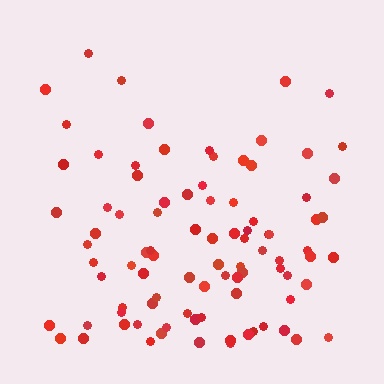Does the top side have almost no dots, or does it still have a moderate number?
Still a moderate number, just noticeably fewer than the bottom.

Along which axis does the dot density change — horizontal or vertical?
Vertical.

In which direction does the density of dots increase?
From top to bottom, with the bottom side densest.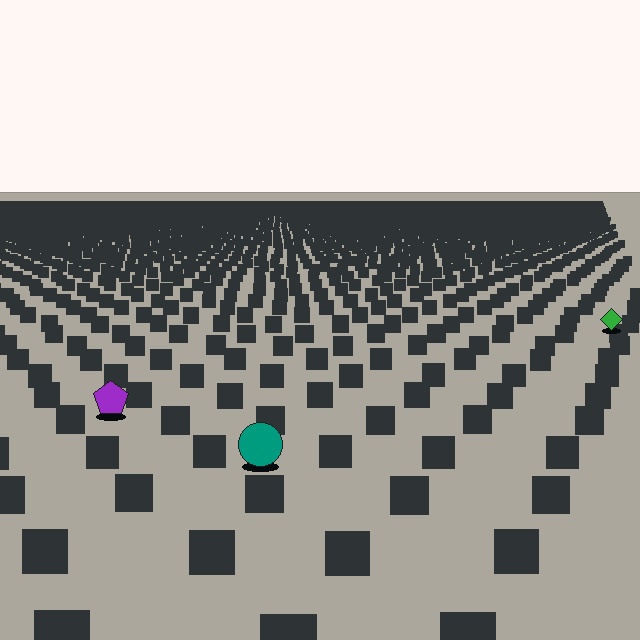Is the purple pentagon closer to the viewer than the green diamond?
Yes. The purple pentagon is closer — you can tell from the texture gradient: the ground texture is coarser near it.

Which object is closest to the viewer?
The teal circle is closest. The texture marks near it are larger and more spread out.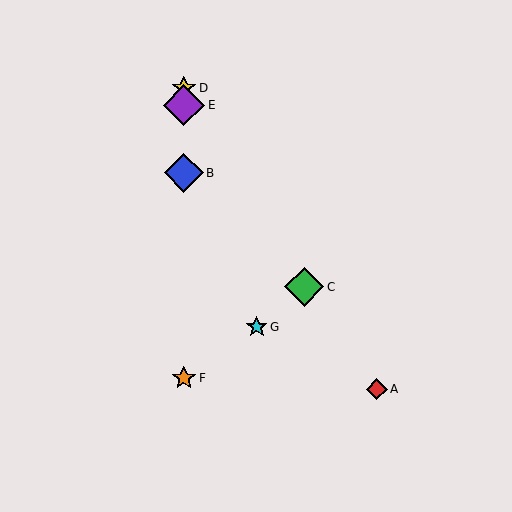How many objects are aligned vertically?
4 objects (B, D, E, F) are aligned vertically.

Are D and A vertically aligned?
No, D is at x≈184 and A is at x≈377.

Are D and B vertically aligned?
Yes, both are at x≈184.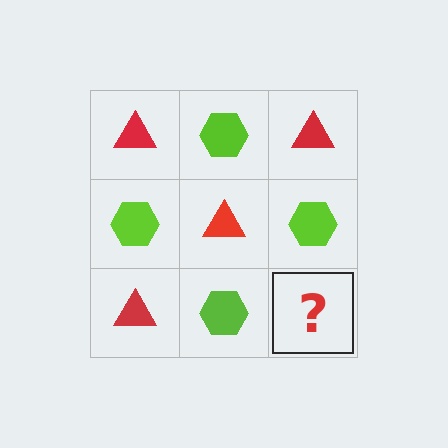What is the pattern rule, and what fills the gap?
The rule is that it alternates red triangle and lime hexagon in a checkerboard pattern. The gap should be filled with a red triangle.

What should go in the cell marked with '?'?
The missing cell should contain a red triangle.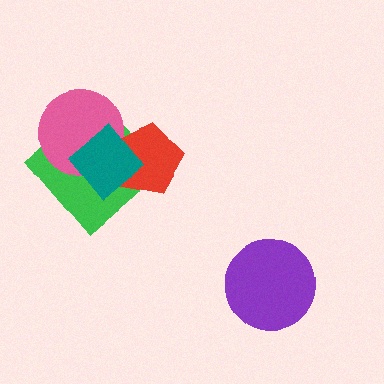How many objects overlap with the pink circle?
3 objects overlap with the pink circle.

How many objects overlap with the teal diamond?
3 objects overlap with the teal diamond.